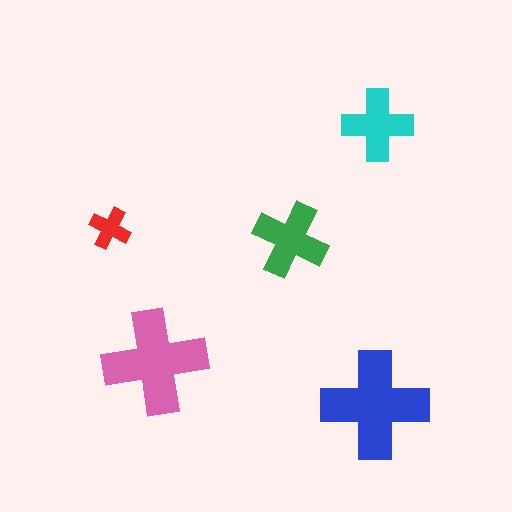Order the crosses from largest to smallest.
the blue one, the pink one, the green one, the cyan one, the red one.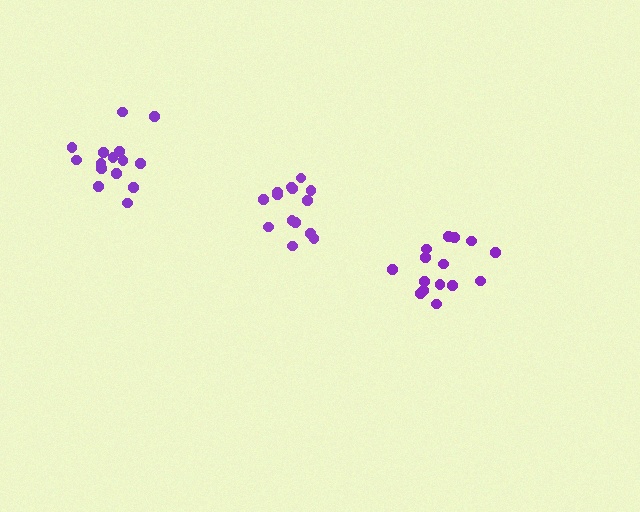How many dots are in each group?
Group 1: 14 dots, Group 2: 15 dots, Group 3: 15 dots (44 total).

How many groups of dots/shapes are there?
There are 3 groups.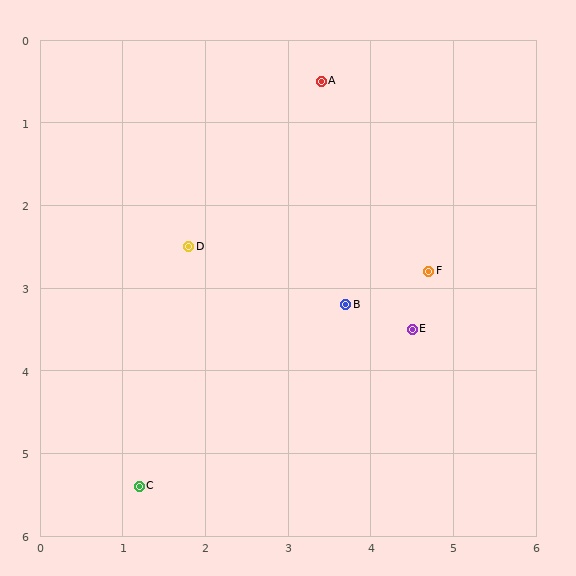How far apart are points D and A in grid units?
Points D and A are about 2.6 grid units apart.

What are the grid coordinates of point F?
Point F is at approximately (4.7, 2.8).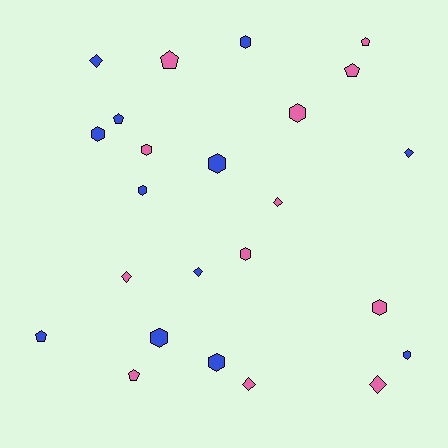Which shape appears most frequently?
Hexagon, with 11 objects.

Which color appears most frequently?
Pink, with 12 objects.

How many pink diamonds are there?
There are 4 pink diamonds.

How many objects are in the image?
There are 24 objects.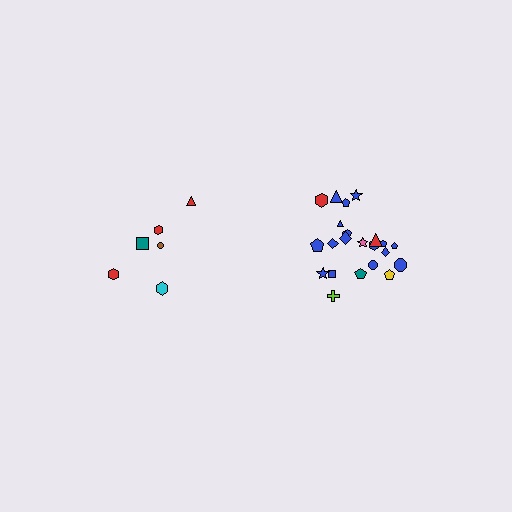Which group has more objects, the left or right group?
The right group.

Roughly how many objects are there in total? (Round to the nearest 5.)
Roughly 30 objects in total.